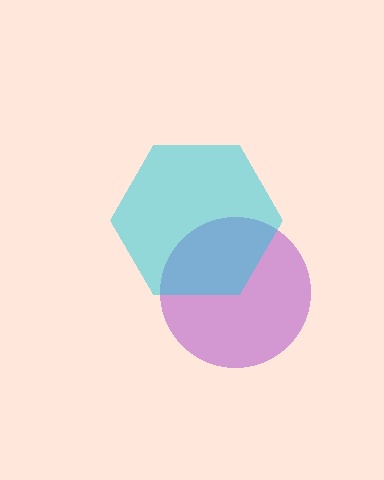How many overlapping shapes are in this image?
There are 2 overlapping shapes in the image.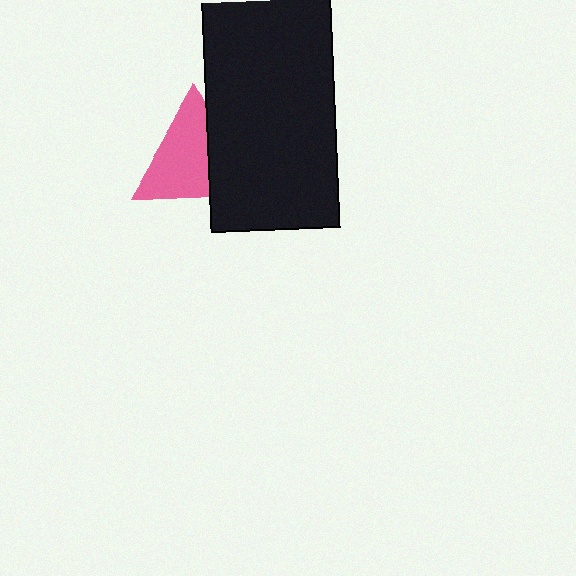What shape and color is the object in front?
The object in front is a black rectangle.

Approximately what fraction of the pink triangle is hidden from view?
Roughly 34% of the pink triangle is hidden behind the black rectangle.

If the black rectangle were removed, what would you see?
You would see the complete pink triangle.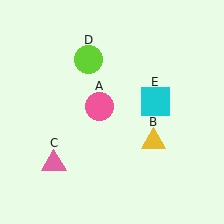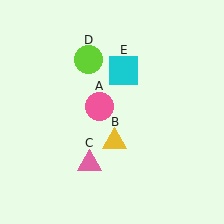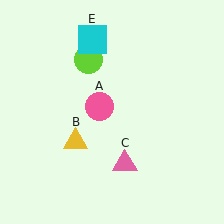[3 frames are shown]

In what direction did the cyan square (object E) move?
The cyan square (object E) moved up and to the left.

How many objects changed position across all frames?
3 objects changed position: yellow triangle (object B), pink triangle (object C), cyan square (object E).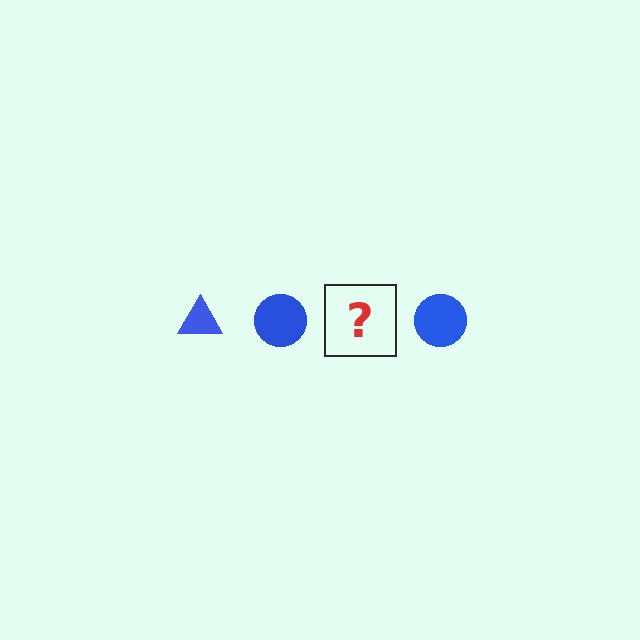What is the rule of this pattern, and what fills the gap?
The rule is that the pattern cycles through triangle, circle shapes in blue. The gap should be filled with a blue triangle.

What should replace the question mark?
The question mark should be replaced with a blue triangle.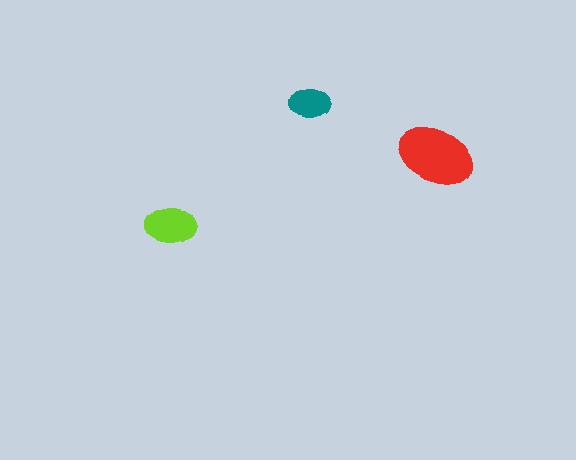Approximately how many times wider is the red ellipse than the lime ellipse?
About 1.5 times wider.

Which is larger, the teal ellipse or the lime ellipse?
The lime one.